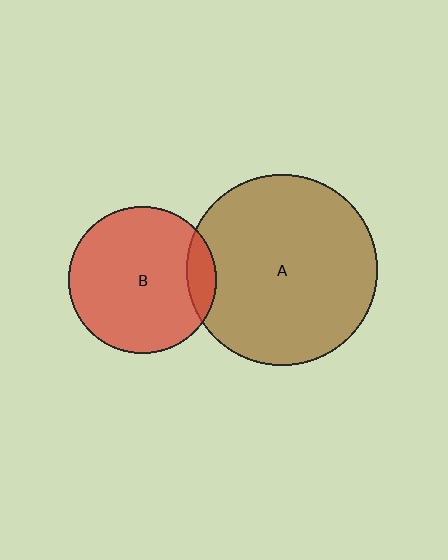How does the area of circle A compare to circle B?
Approximately 1.7 times.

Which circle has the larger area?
Circle A (brown).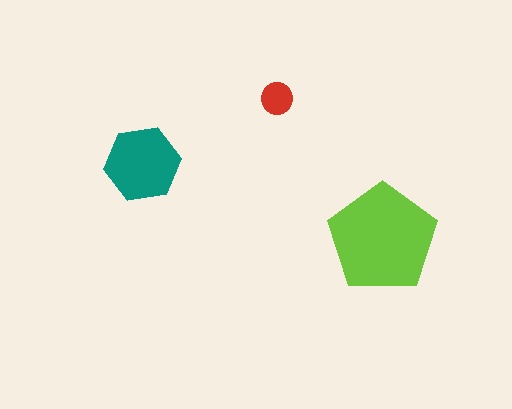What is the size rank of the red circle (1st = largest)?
3rd.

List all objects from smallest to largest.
The red circle, the teal hexagon, the lime pentagon.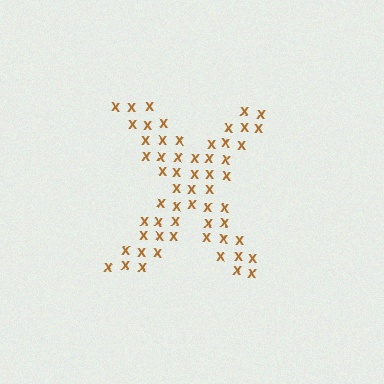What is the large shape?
The large shape is the letter X.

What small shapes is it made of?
It is made of small letter X's.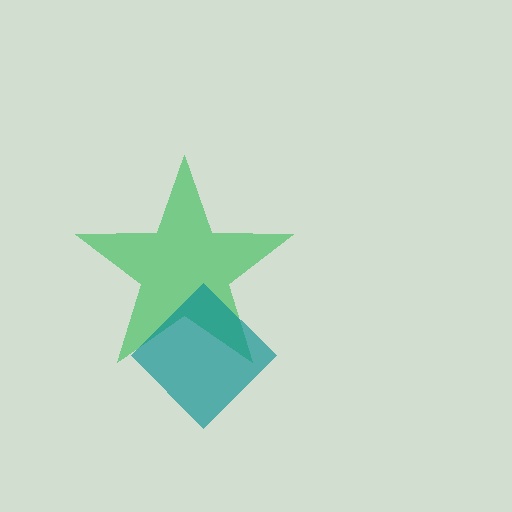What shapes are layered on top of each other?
The layered shapes are: a green star, a teal diamond.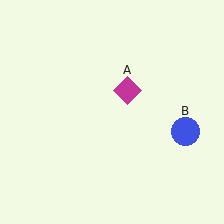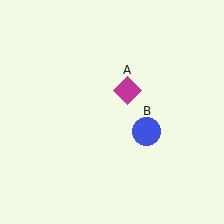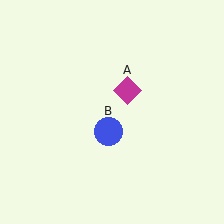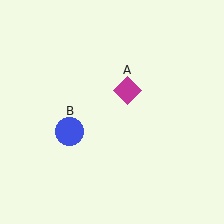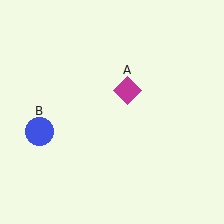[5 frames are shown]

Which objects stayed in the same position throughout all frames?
Magenta diamond (object A) remained stationary.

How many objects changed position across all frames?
1 object changed position: blue circle (object B).